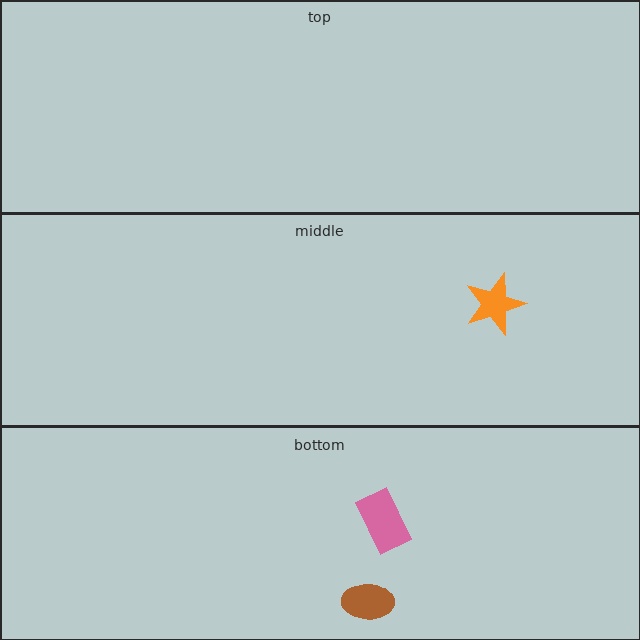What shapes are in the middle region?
The orange star.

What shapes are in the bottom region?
The brown ellipse, the pink rectangle.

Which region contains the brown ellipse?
The bottom region.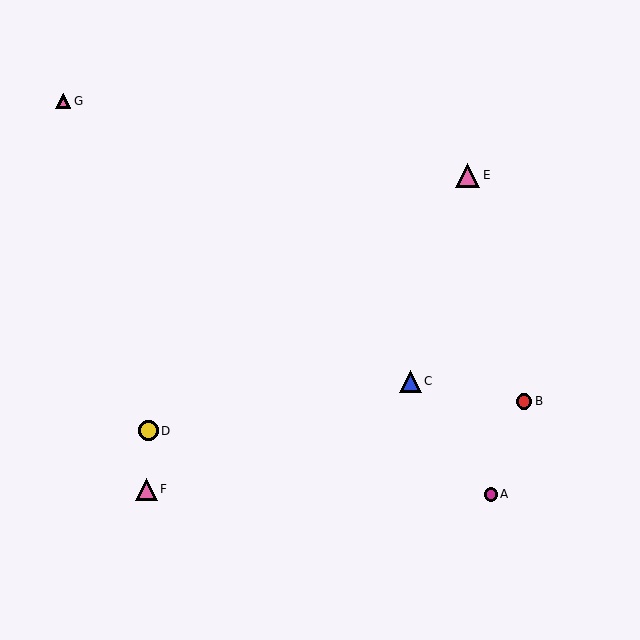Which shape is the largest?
The pink triangle (labeled E) is the largest.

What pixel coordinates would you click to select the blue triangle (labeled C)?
Click at (410, 381) to select the blue triangle C.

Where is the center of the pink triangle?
The center of the pink triangle is at (146, 489).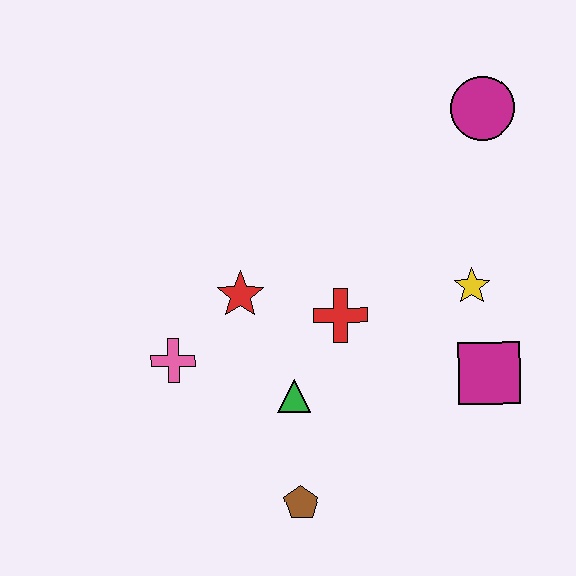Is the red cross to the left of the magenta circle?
Yes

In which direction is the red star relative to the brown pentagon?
The red star is above the brown pentagon.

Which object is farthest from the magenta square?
The pink cross is farthest from the magenta square.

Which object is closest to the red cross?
The green triangle is closest to the red cross.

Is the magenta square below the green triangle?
No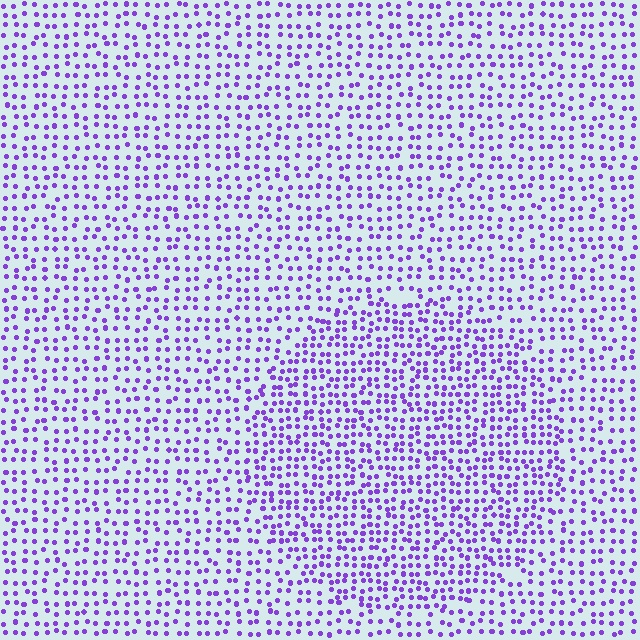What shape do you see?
I see a circle.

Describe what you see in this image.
The image contains small purple elements arranged at two different densities. A circle-shaped region is visible where the elements are more densely packed than the surrounding area.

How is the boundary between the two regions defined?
The boundary is defined by a change in element density (approximately 1.5x ratio). All elements are the same color, size, and shape.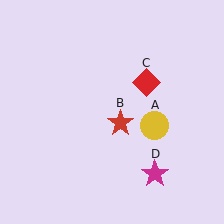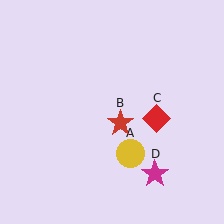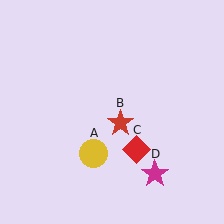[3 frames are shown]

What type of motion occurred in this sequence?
The yellow circle (object A), red diamond (object C) rotated clockwise around the center of the scene.